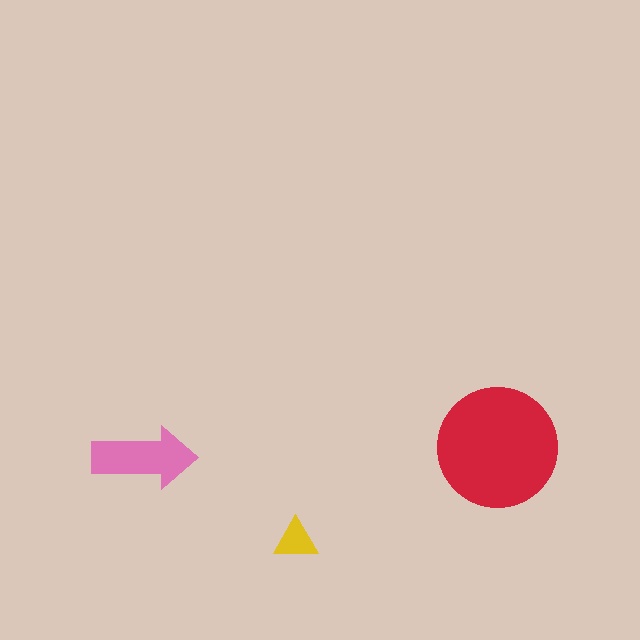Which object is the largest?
The red circle.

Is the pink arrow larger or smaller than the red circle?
Smaller.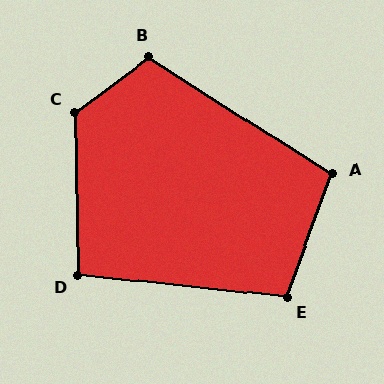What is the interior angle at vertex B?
Approximately 111 degrees (obtuse).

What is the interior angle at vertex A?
Approximately 102 degrees (obtuse).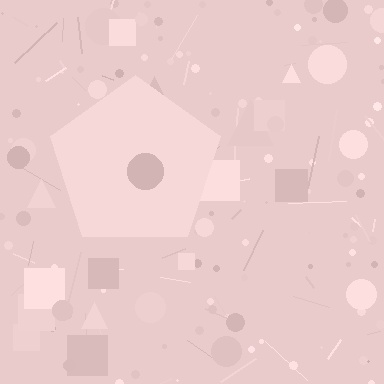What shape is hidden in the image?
A pentagon is hidden in the image.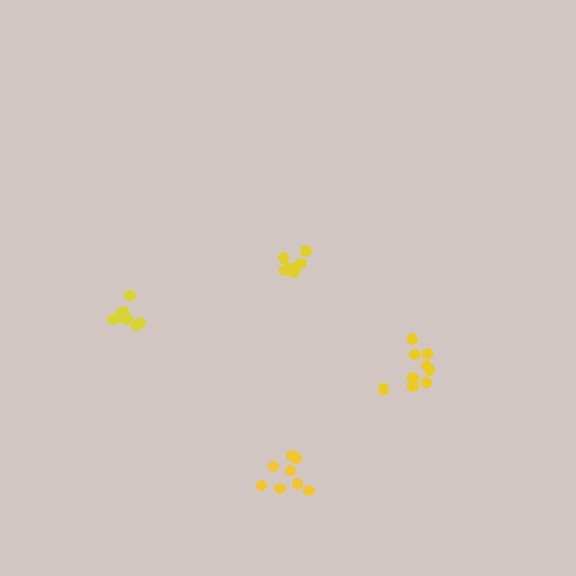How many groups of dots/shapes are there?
There are 4 groups.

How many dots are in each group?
Group 1: 9 dots, Group 2: 8 dots, Group 3: 8 dots, Group 4: 8 dots (33 total).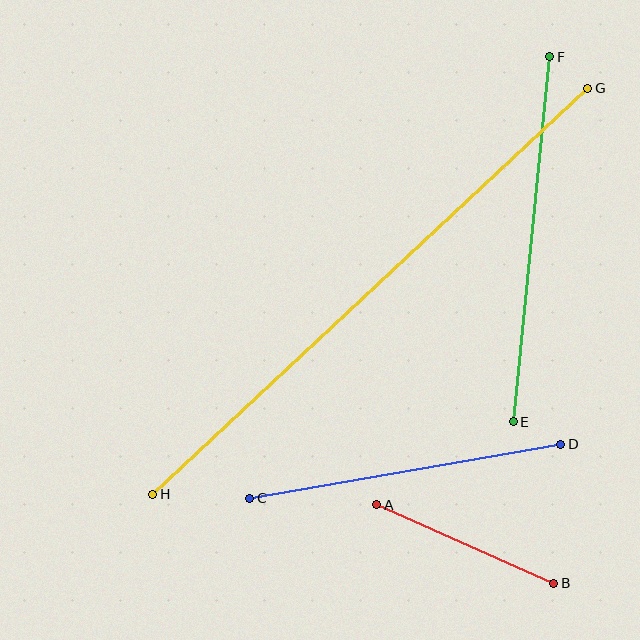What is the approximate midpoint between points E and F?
The midpoint is at approximately (531, 239) pixels.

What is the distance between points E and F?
The distance is approximately 367 pixels.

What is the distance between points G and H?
The distance is approximately 595 pixels.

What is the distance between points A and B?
The distance is approximately 194 pixels.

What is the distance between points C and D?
The distance is approximately 316 pixels.